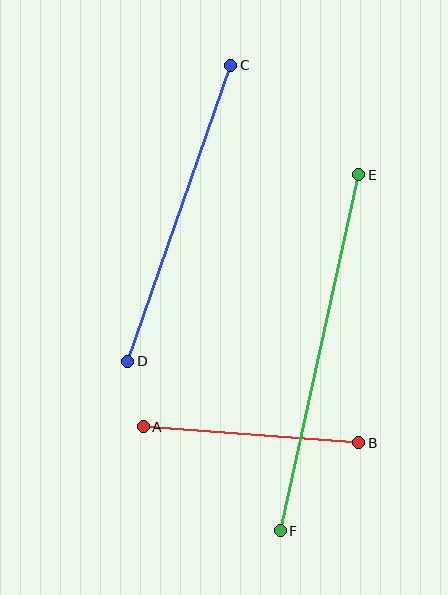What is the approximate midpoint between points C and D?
The midpoint is at approximately (179, 213) pixels.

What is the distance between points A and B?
The distance is approximately 216 pixels.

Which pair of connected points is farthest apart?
Points E and F are farthest apart.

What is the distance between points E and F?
The distance is approximately 365 pixels.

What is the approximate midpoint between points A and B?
The midpoint is at approximately (251, 435) pixels.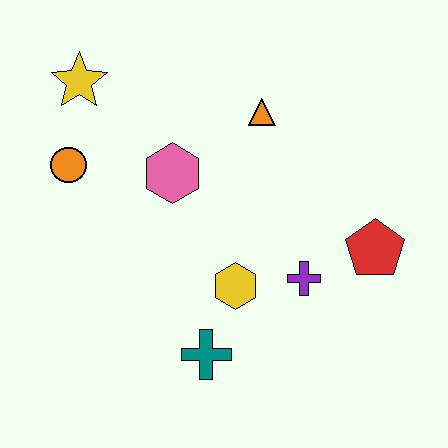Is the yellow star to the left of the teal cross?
Yes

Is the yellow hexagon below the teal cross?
No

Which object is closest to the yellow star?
The orange circle is closest to the yellow star.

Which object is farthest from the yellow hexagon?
The yellow star is farthest from the yellow hexagon.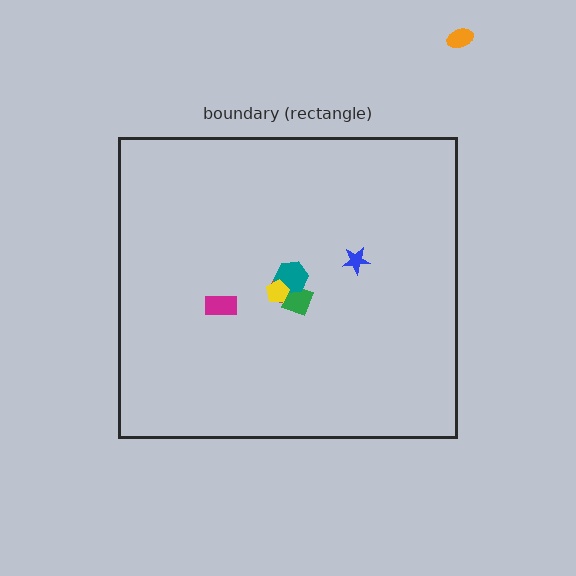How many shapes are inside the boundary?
6 inside, 1 outside.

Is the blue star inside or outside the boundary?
Inside.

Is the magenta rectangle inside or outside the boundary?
Inside.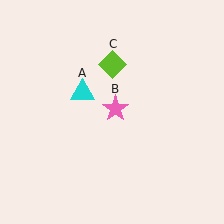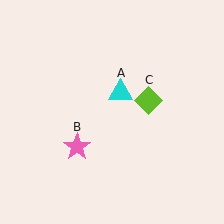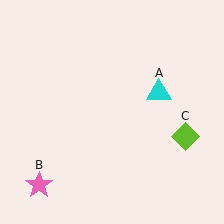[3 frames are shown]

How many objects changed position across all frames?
3 objects changed position: cyan triangle (object A), pink star (object B), lime diamond (object C).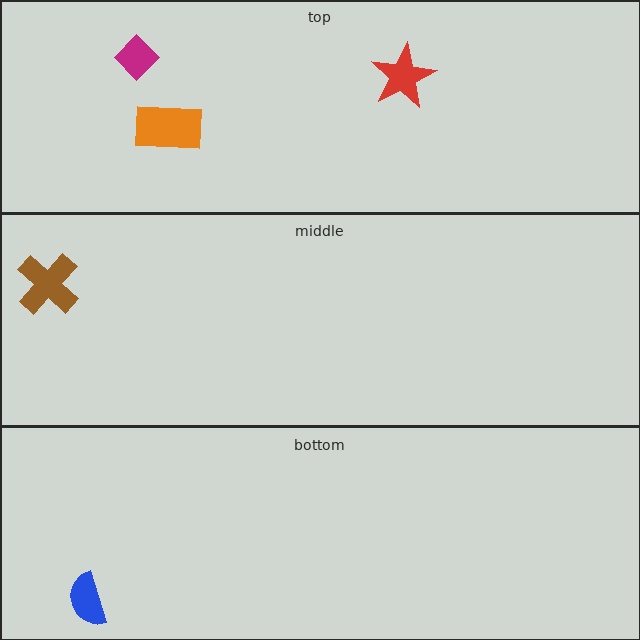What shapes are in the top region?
The orange rectangle, the magenta diamond, the red star.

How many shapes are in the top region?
3.